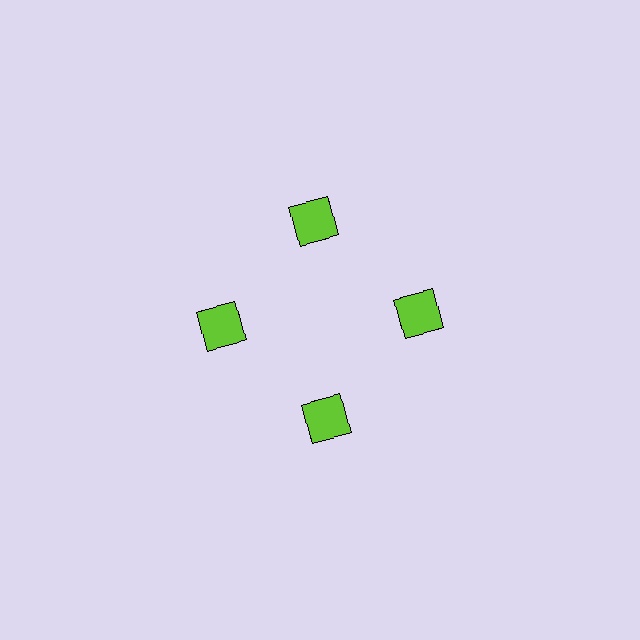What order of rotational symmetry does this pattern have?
This pattern has 4-fold rotational symmetry.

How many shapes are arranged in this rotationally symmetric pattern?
There are 4 shapes, arranged in 4 groups of 1.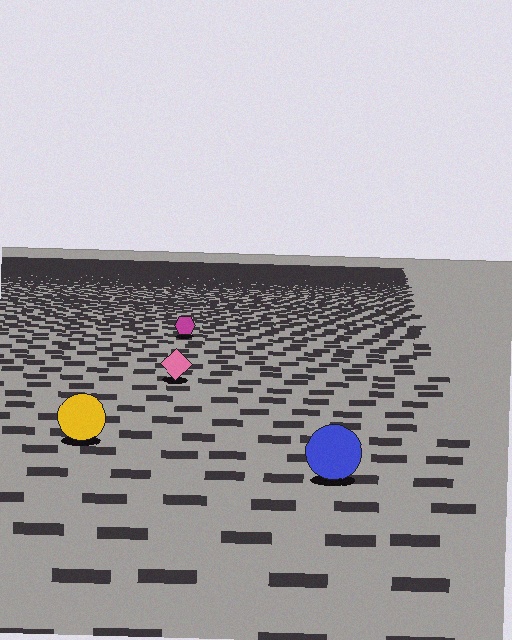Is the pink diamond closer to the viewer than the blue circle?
No. The blue circle is closer — you can tell from the texture gradient: the ground texture is coarser near it.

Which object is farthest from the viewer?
The magenta hexagon is farthest from the viewer. It appears smaller and the ground texture around it is denser.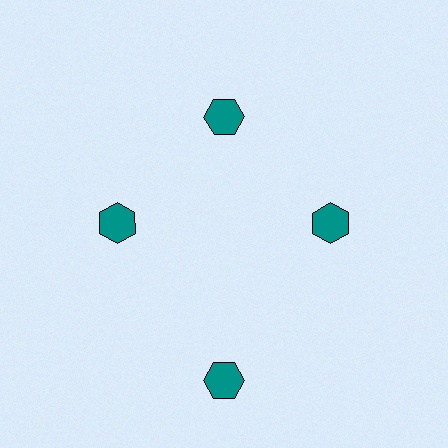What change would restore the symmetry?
The symmetry would be restored by moving it inward, back onto the ring so that all 4 hexagons sit at equal angles and equal distance from the center.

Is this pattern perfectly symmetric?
No. The 4 teal hexagons are arranged in a ring, but one element near the 6 o'clock position is pushed outward from the center, breaking the 4-fold rotational symmetry.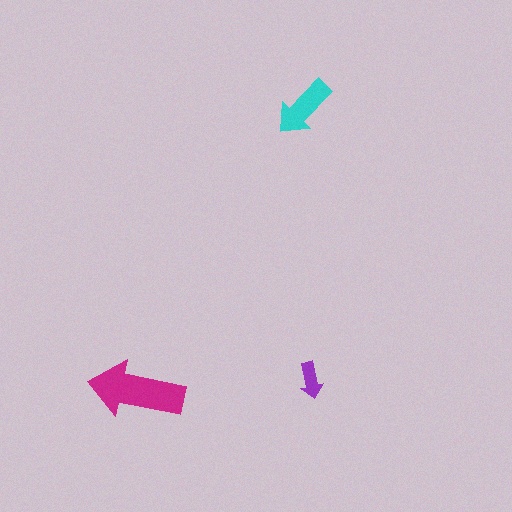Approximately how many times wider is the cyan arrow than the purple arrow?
About 1.5 times wider.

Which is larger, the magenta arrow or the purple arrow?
The magenta one.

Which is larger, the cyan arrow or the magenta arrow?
The magenta one.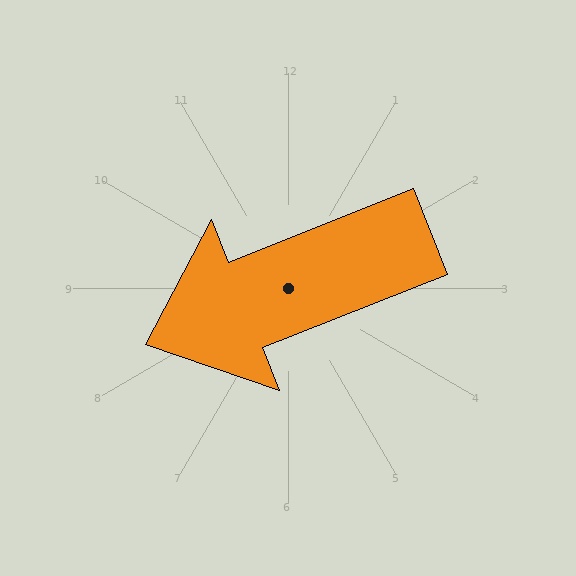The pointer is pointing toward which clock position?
Roughly 8 o'clock.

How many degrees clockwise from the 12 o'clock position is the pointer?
Approximately 248 degrees.